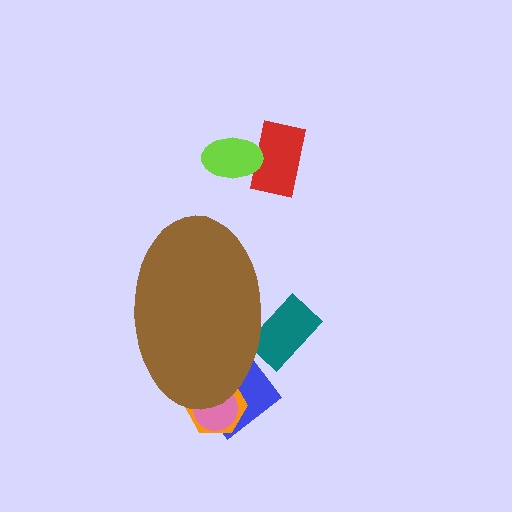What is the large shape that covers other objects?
A brown ellipse.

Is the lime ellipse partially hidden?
No, the lime ellipse is fully visible.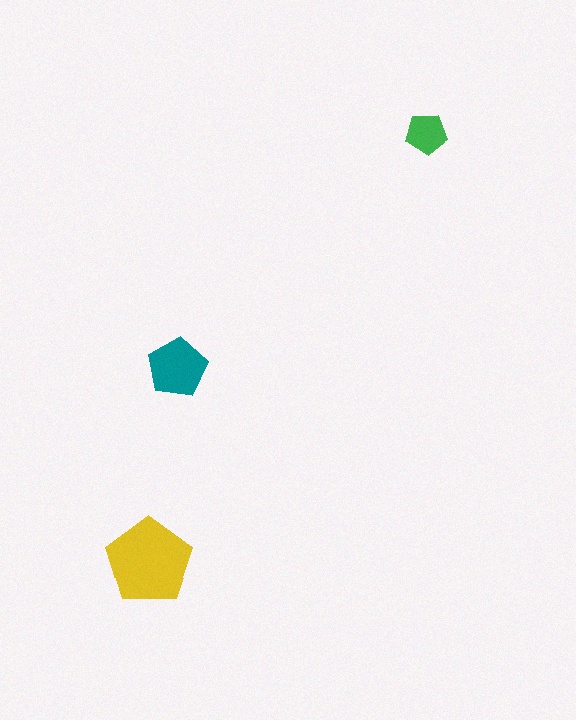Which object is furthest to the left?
The yellow pentagon is leftmost.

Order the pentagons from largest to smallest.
the yellow one, the teal one, the green one.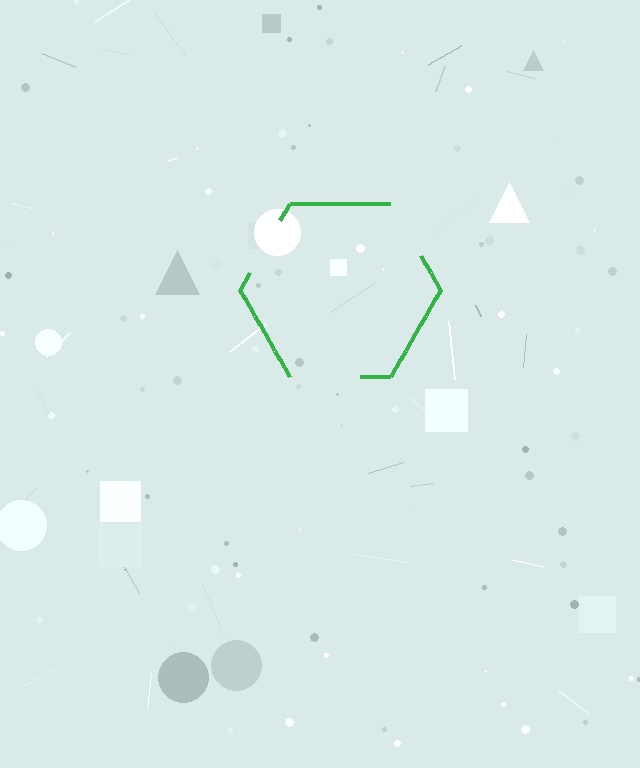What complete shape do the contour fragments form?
The contour fragments form a hexagon.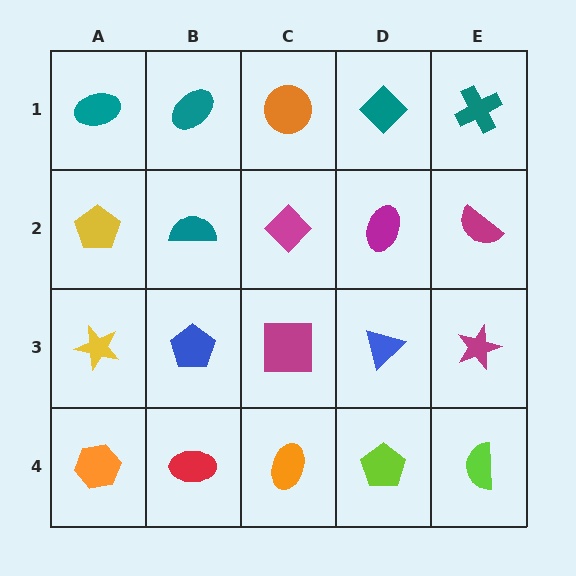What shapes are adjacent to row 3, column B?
A teal semicircle (row 2, column B), a red ellipse (row 4, column B), a yellow star (row 3, column A), a magenta square (row 3, column C).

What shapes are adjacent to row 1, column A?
A yellow pentagon (row 2, column A), a teal ellipse (row 1, column B).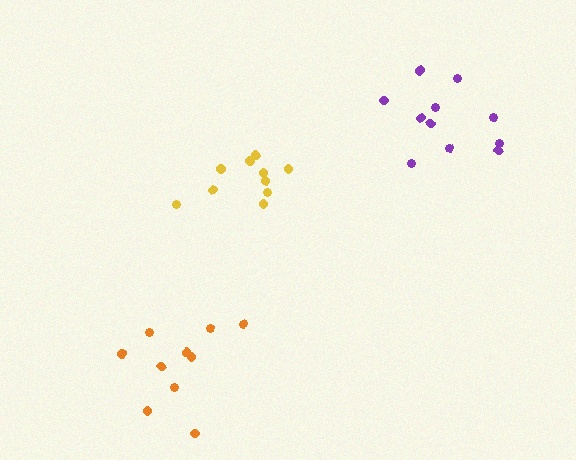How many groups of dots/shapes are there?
There are 3 groups.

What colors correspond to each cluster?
The clusters are colored: yellow, orange, purple.